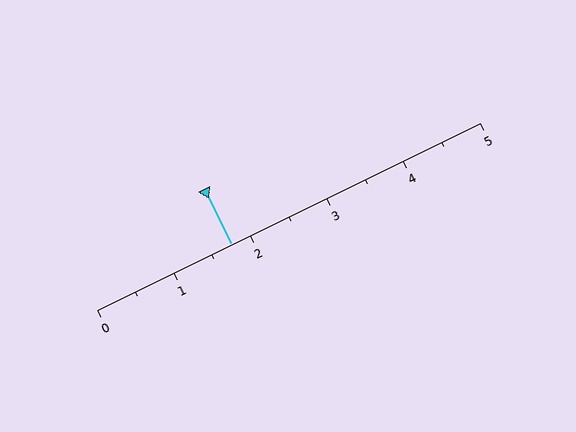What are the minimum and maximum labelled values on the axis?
The axis runs from 0 to 5.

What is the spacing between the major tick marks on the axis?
The major ticks are spaced 1 apart.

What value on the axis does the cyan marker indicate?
The marker indicates approximately 1.8.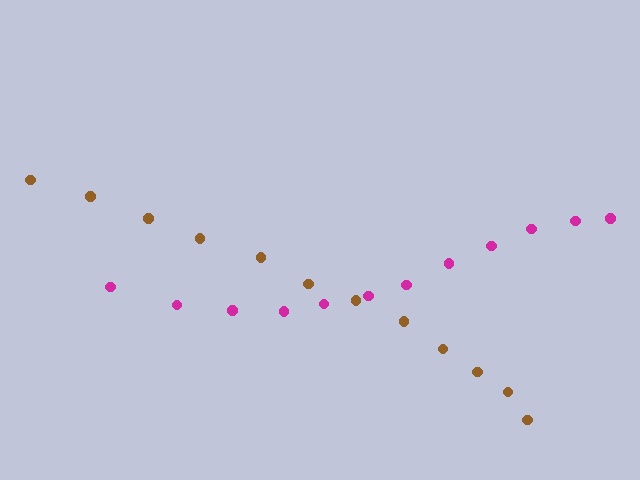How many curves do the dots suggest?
There are 2 distinct paths.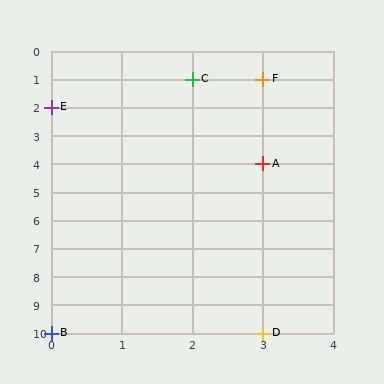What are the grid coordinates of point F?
Point F is at grid coordinates (3, 1).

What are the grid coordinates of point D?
Point D is at grid coordinates (3, 10).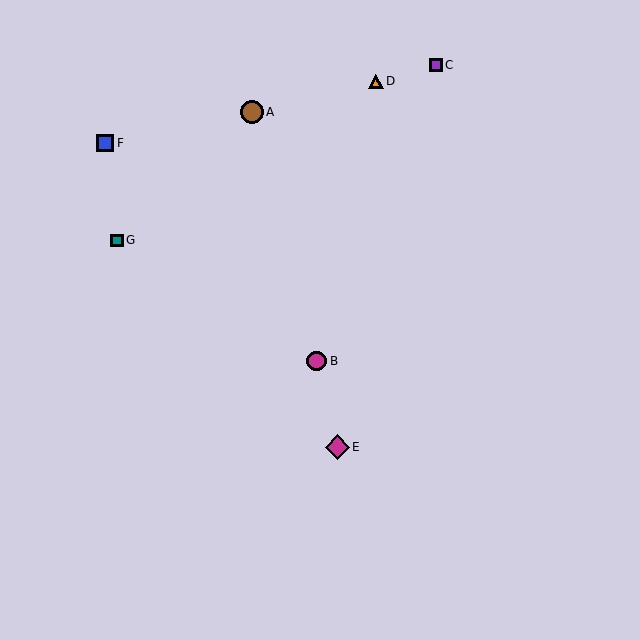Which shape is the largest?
The magenta diamond (labeled E) is the largest.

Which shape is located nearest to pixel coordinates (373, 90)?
The orange triangle (labeled D) at (376, 81) is nearest to that location.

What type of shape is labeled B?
Shape B is a magenta circle.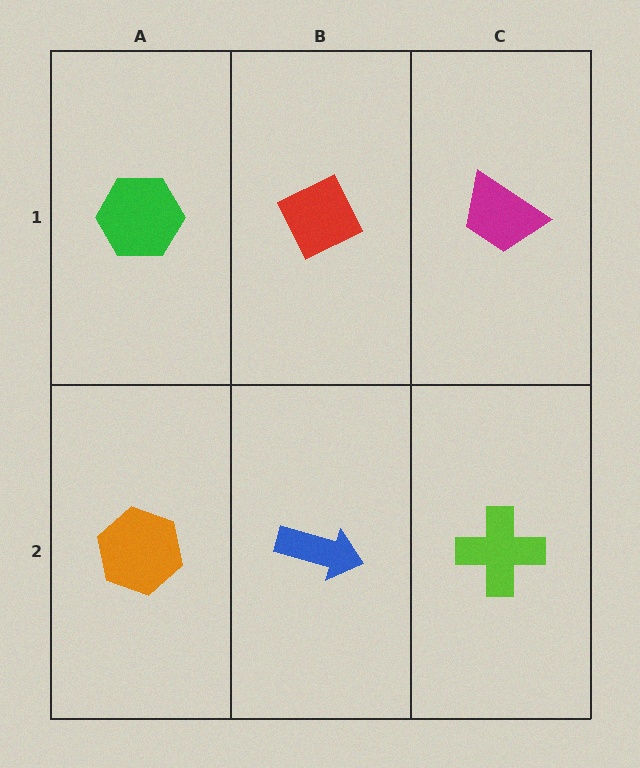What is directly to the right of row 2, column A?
A blue arrow.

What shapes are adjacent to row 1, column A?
An orange hexagon (row 2, column A), a red diamond (row 1, column B).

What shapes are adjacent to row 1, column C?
A lime cross (row 2, column C), a red diamond (row 1, column B).